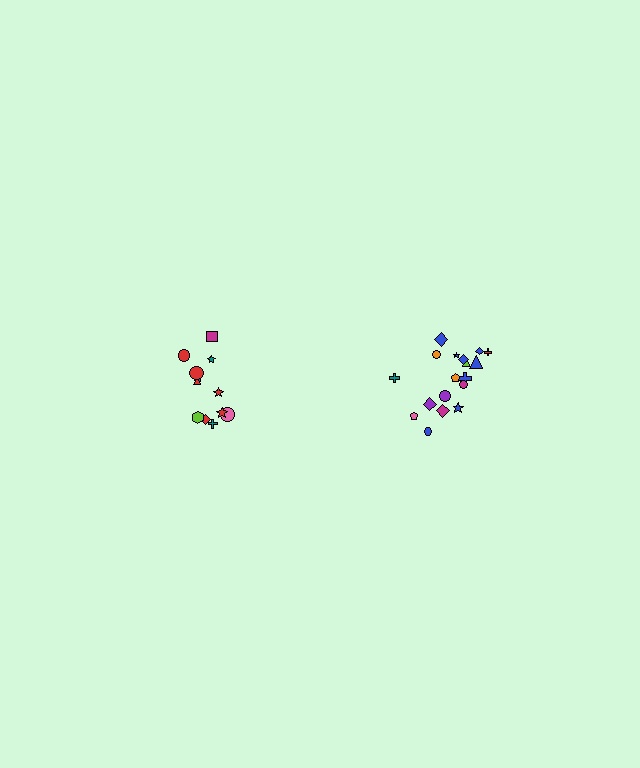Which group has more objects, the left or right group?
The right group.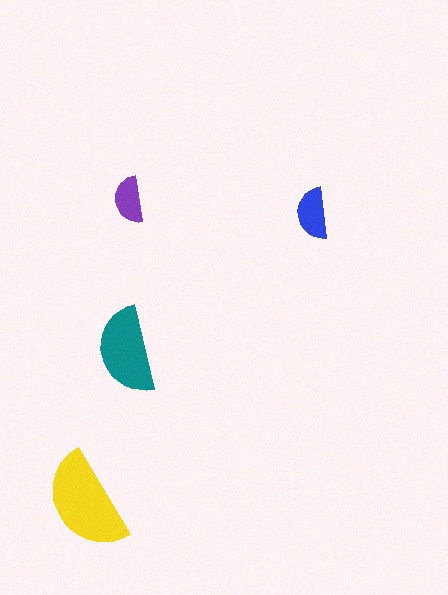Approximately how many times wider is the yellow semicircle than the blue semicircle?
About 2 times wider.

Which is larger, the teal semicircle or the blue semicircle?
The teal one.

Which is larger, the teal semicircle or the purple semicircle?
The teal one.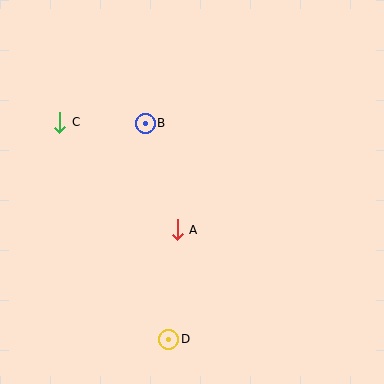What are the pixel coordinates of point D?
Point D is at (169, 339).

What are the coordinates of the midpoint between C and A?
The midpoint between C and A is at (119, 176).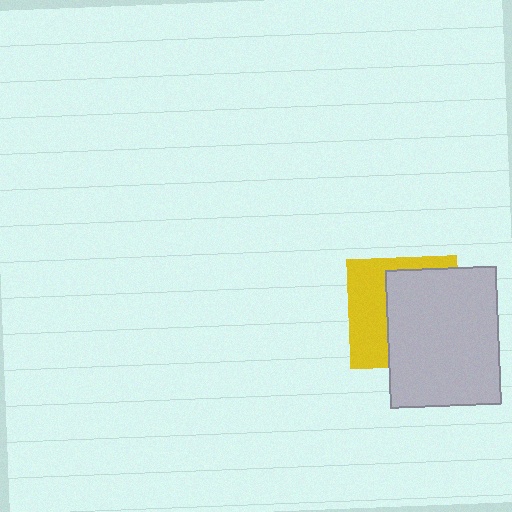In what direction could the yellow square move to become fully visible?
The yellow square could move left. That would shift it out from behind the light gray rectangle entirely.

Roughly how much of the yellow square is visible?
A small part of it is visible (roughly 41%).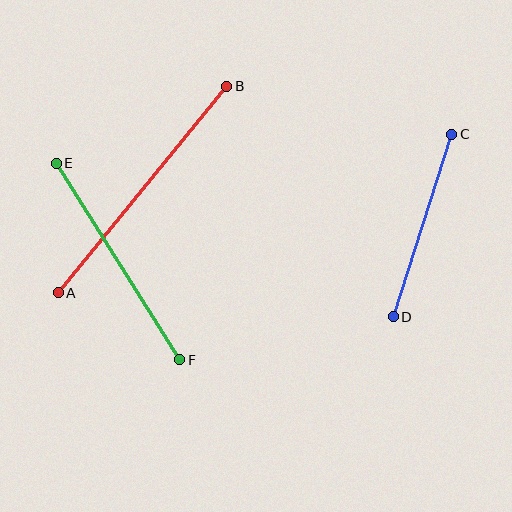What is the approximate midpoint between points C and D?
The midpoint is at approximately (422, 226) pixels.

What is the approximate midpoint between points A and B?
The midpoint is at approximately (142, 190) pixels.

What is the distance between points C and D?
The distance is approximately 191 pixels.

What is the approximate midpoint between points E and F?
The midpoint is at approximately (118, 262) pixels.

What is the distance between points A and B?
The distance is approximately 266 pixels.